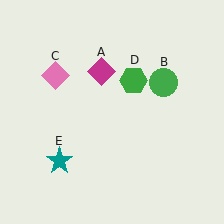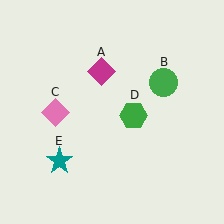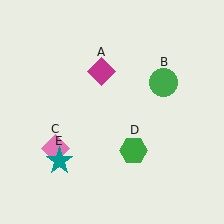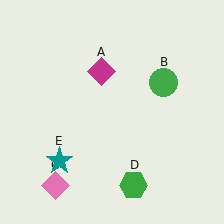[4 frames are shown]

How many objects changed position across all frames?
2 objects changed position: pink diamond (object C), green hexagon (object D).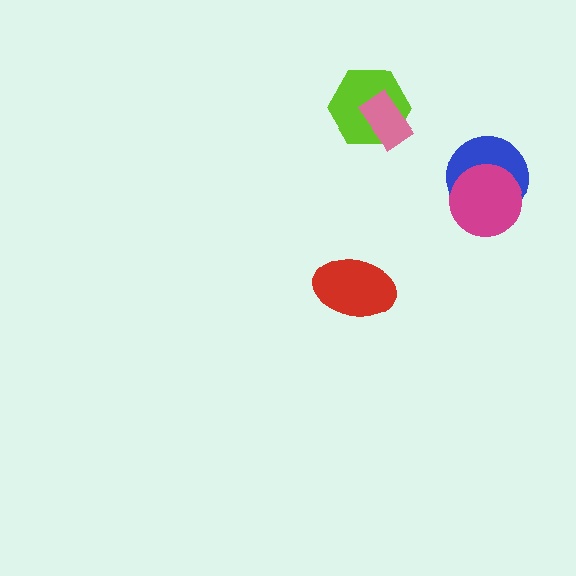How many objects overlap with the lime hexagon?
1 object overlaps with the lime hexagon.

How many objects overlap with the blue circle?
1 object overlaps with the blue circle.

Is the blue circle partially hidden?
Yes, it is partially covered by another shape.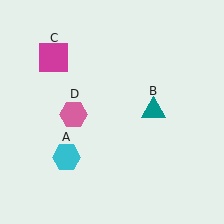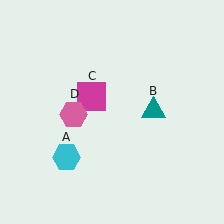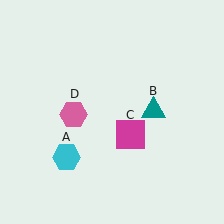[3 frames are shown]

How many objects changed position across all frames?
1 object changed position: magenta square (object C).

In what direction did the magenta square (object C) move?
The magenta square (object C) moved down and to the right.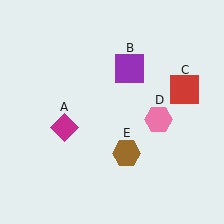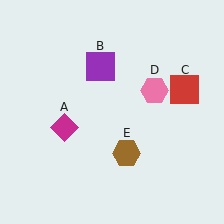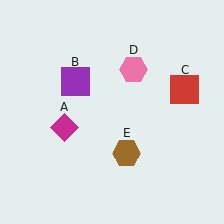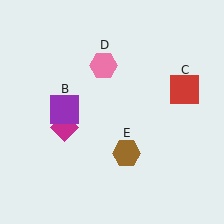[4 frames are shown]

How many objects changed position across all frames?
2 objects changed position: purple square (object B), pink hexagon (object D).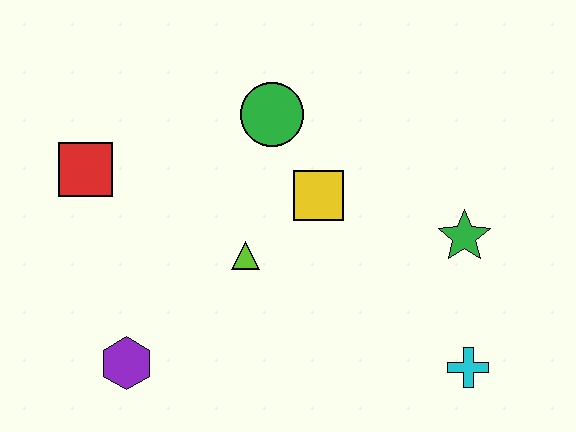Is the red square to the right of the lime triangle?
No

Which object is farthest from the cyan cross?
The red square is farthest from the cyan cross.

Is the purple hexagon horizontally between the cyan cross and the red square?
Yes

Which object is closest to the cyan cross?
The green star is closest to the cyan cross.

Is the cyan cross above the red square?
No